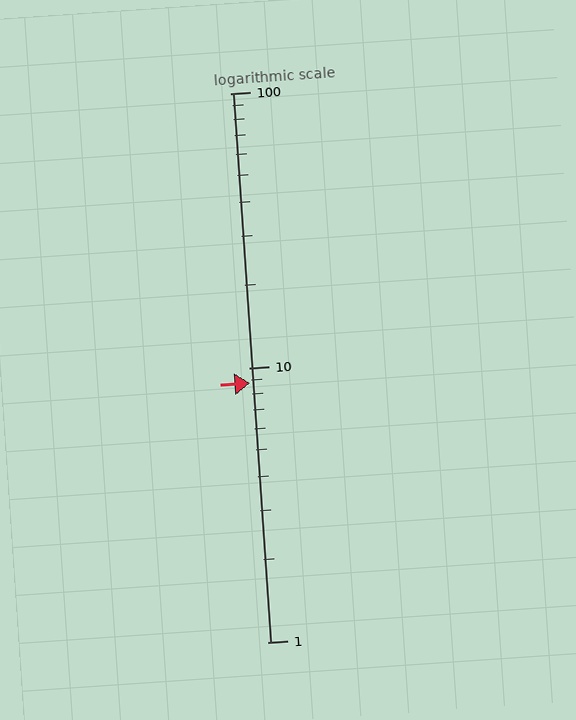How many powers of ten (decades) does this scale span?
The scale spans 2 decades, from 1 to 100.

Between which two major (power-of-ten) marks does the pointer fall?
The pointer is between 1 and 10.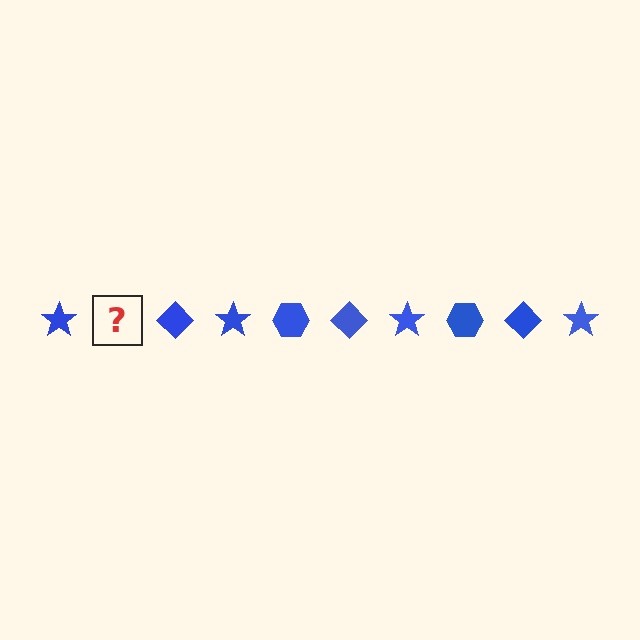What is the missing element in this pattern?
The missing element is a blue hexagon.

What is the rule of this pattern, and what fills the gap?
The rule is that the pattern cycles through star, hexagon, diamond shapes in blue. The gap should be filled with a blue hexagon.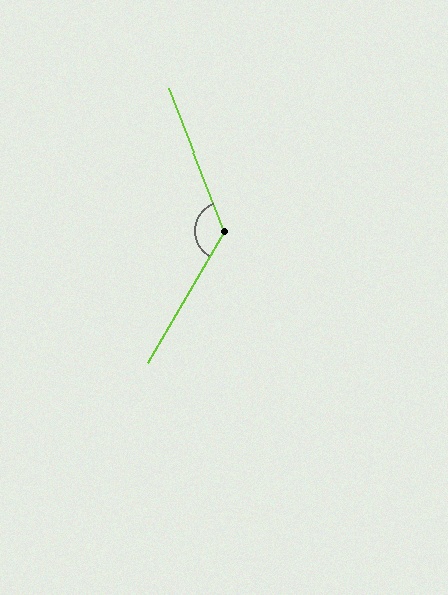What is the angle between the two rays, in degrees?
Approximately 128 degrees.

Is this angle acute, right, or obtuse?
It is obtuse.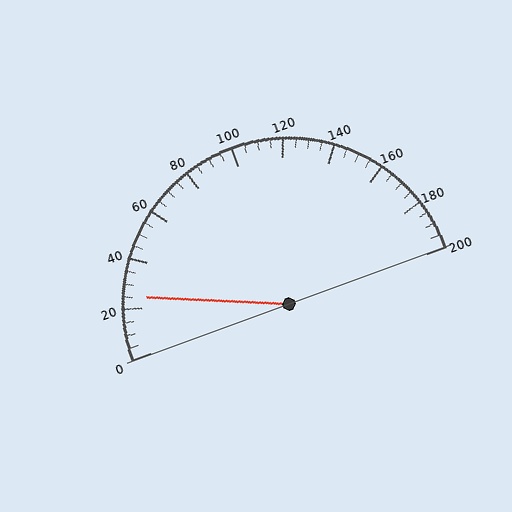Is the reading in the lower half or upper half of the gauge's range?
The reading is in the lower half of the range (0 to 200).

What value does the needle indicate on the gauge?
The needle indicates approximately 25.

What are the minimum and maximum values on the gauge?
The gauge ranges from 0 to 200.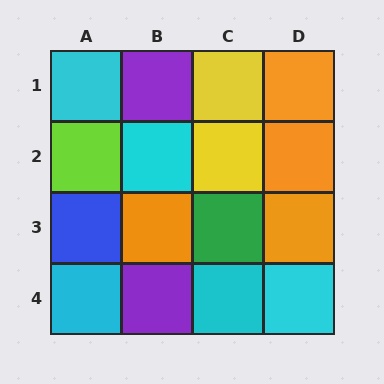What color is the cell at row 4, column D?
Cyan.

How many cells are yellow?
2 cells are yellow.